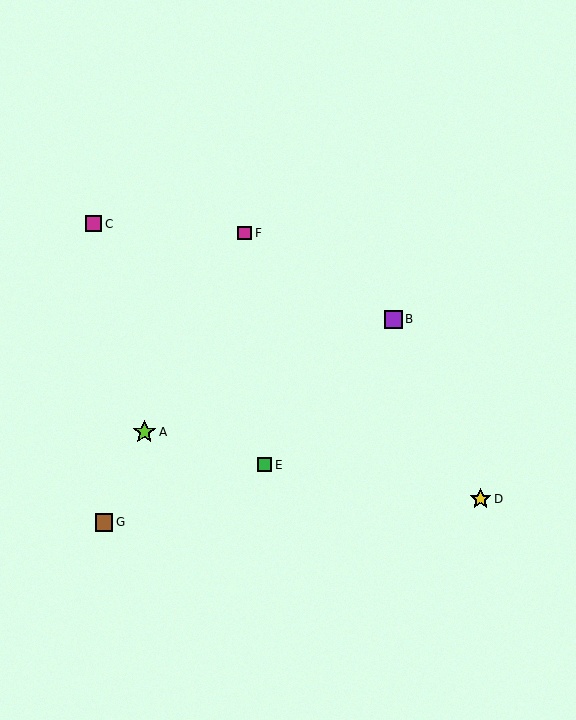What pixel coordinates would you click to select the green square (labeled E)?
Click at (265, 465) to select the green square E.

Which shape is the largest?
The lime star (labeled A) is the largest.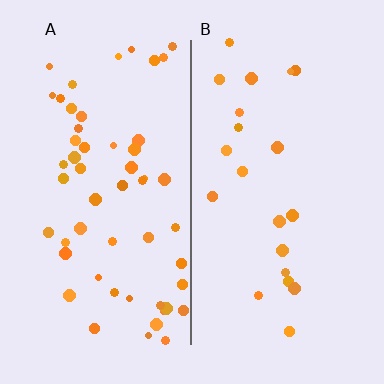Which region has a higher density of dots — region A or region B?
A (the left).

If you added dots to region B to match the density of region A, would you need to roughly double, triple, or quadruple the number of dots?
Approximately triple.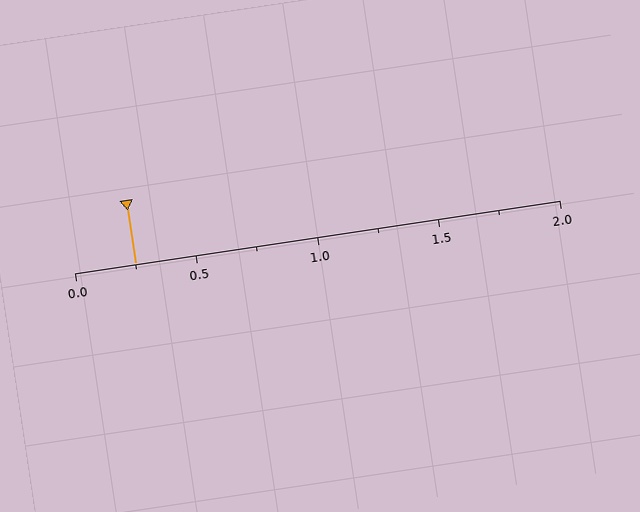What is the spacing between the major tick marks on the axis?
The major ticks are spaced 0.5 apart.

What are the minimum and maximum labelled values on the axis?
The axis runs from 0.0 to 2.0.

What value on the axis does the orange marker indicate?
The marker indicates approximately 0.25.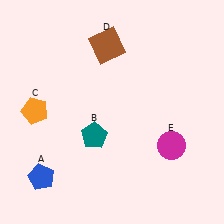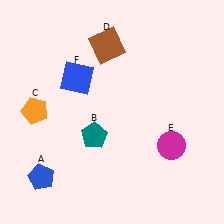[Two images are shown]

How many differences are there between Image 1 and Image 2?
There is 1 difference between the two images.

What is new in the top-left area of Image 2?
A blue square (F) was added in the top-left area of Image 2.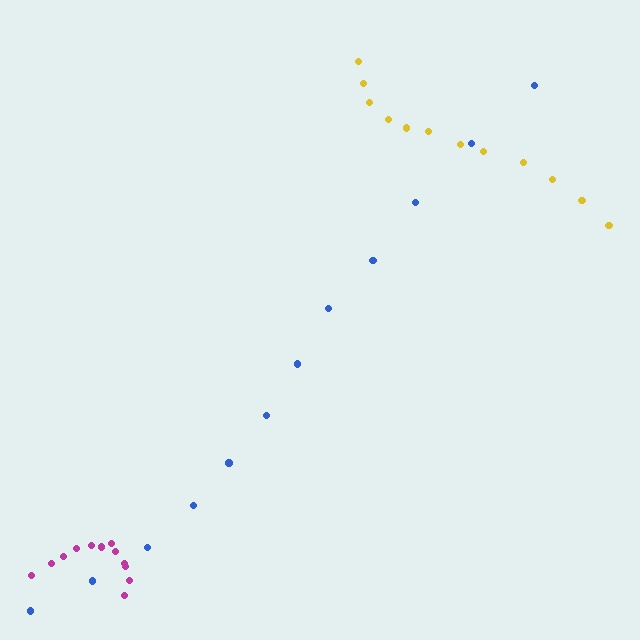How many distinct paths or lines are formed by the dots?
There are 3 distinct paths.